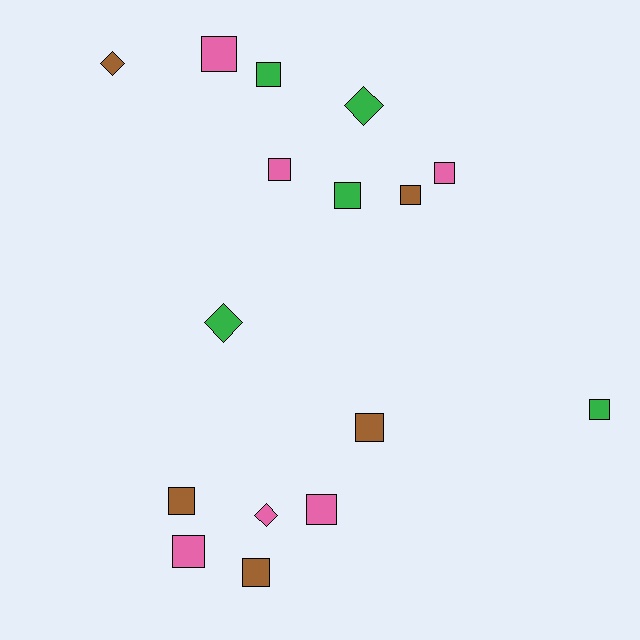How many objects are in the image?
There are 16 objects.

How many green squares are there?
There are 3 green squares.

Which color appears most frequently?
Pink, with 6 objects.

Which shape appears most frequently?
Square, with 12 objects.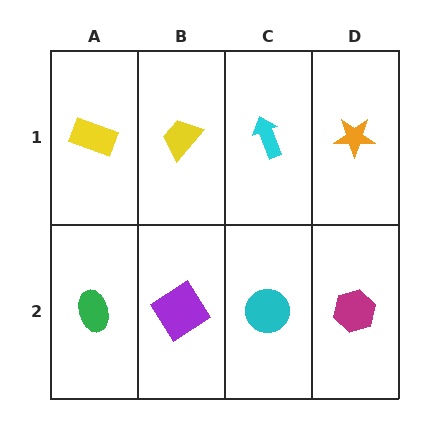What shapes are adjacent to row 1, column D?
A magenta hexagon (row 2, column D), a cyan arrow (row 1, column C).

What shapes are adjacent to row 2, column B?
A yellow trapezoid (row 1, column B), a green ellipse (row 2, column A), a cyan circle (row 2, column C).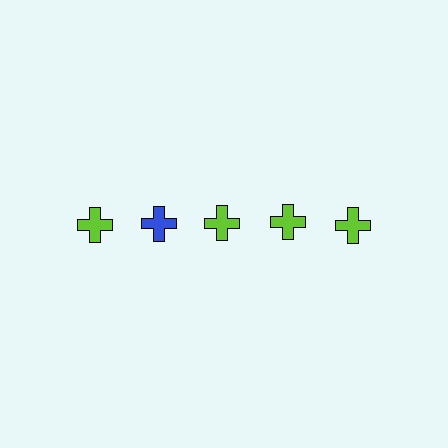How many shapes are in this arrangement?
There are 5 shapes arranged in a grid pattern.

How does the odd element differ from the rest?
It has a different color: blue instead of lime.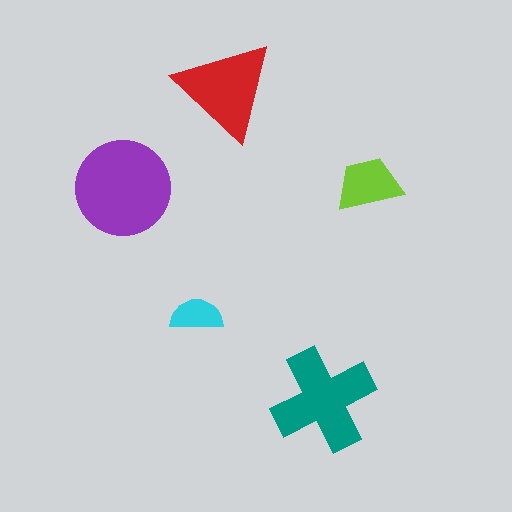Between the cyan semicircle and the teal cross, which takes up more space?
The teal cross.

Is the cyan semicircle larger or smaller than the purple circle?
Smaller.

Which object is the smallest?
The cyan semicircle.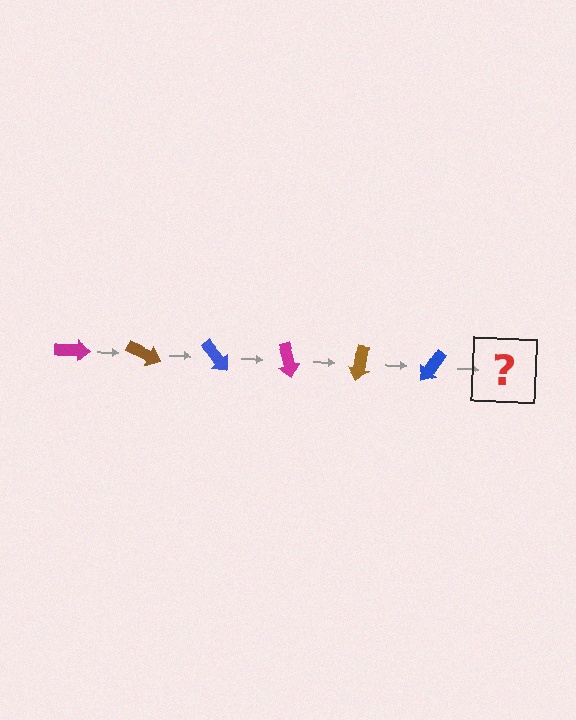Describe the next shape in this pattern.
It should be a magenta arrow, rotated 150 degrees from the start.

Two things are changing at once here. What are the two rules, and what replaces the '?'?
The two rules are that it rotates 25 degrees each step and the color cycles through magenta, brown, and blue. The '?' should be a magenta arrow, rotated 150 degrees from the start.